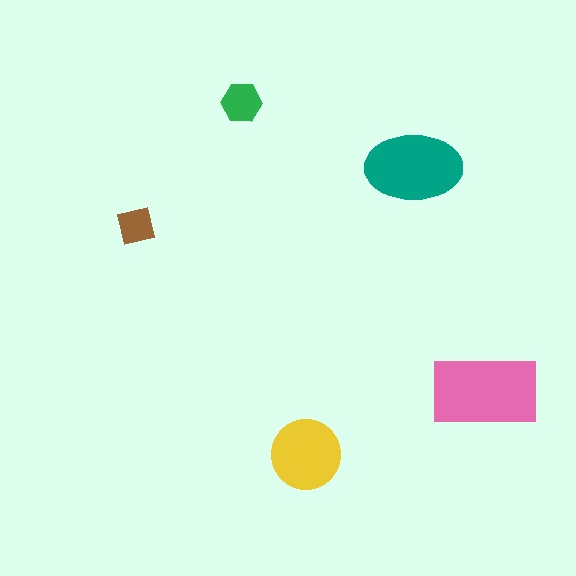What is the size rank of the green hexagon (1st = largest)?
4th.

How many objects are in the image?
There are 5 objects in the image.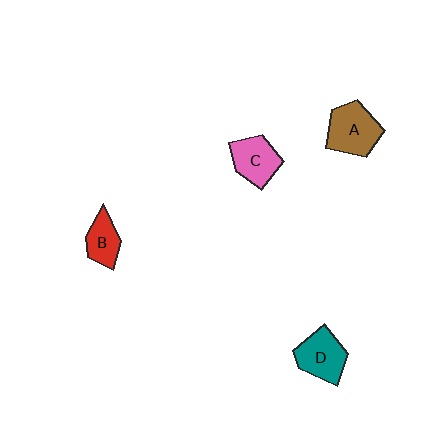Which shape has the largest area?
Shape A (brown).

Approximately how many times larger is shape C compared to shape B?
Approximately 1.3 times.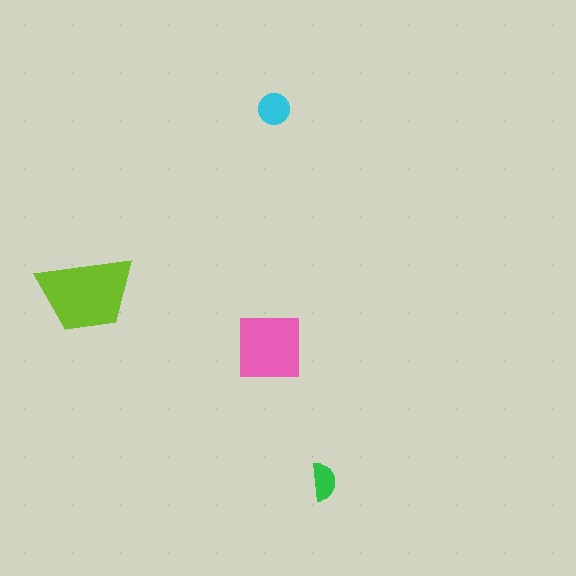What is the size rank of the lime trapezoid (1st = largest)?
1st.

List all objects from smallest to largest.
The green semicircle, the cyan circle, the pink square, the lime trapezoid.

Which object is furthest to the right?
The green semicircle is rightmost.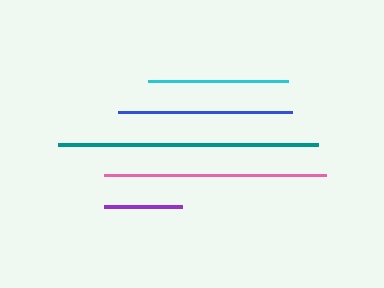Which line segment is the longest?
The teal line is the longest at approximately 261 pixels.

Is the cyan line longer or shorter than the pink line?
The pink line is longer than the cyan line.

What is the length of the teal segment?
The teal segment is approximately 261 pixels long.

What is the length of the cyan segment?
The cyan segment is approximately 140 pixels long.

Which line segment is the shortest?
The purple line is the shortest at approximately 78 pixels.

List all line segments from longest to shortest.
From longest to shortest: teal, pink, blue, cyan, purple.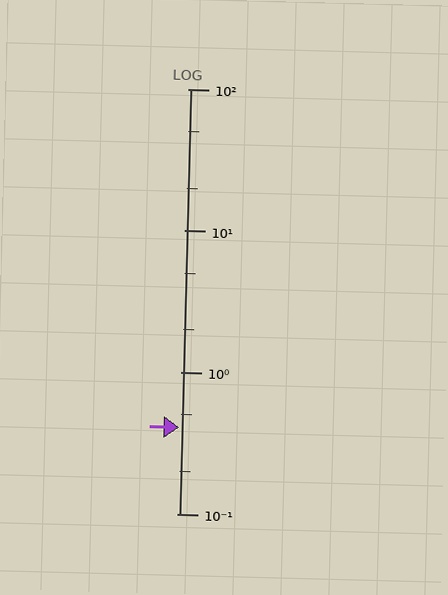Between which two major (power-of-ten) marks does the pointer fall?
The pointer is between 0.1 and 1.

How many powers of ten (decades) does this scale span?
The scale spans 3 decades, from 0.1 to 100.